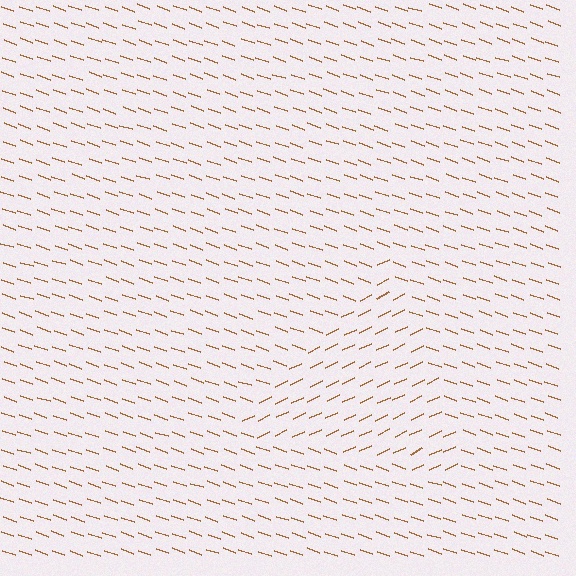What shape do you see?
I see a triangle.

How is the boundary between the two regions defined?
The boundary is defined purely by a change in line orientation (approximately 45 degrees difference). All lines are the same color and thickness.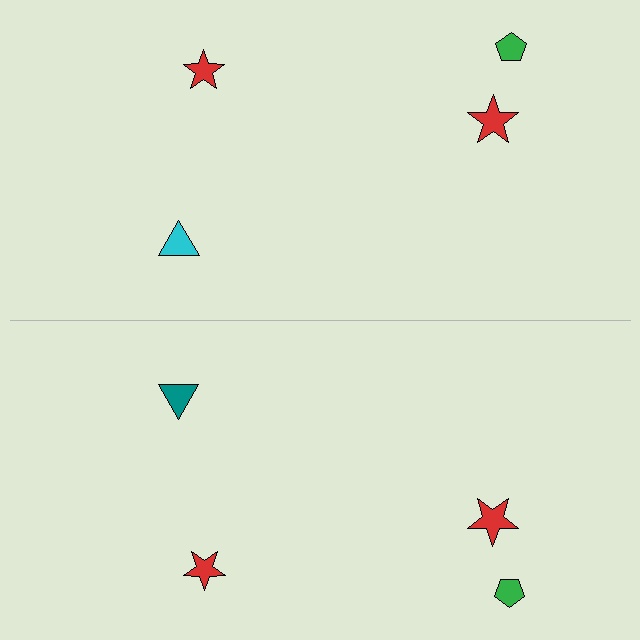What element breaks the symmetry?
The teal triangle on the bottom side breaks the symmetry — its mirror counterpart is cyan.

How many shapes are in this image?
There are 8 shapes in this image.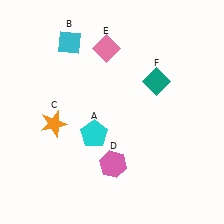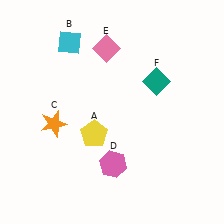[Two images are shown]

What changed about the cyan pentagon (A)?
In Image 1, A is cyan. In Image 2, it changed to yellow.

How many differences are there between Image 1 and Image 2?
There is 1 difference between the two images.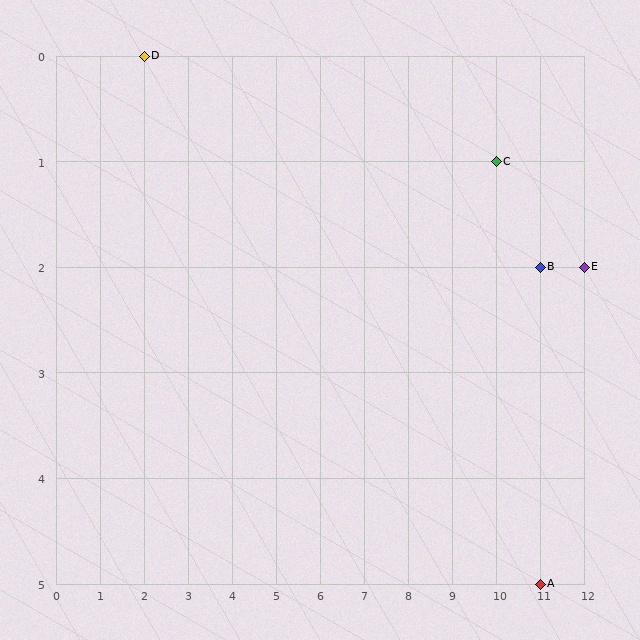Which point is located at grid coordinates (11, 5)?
Point A is at (11, 5).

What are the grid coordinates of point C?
Point C is at grid coordinates (10, 1).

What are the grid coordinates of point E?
Point E is at grid coordinates (12, 2).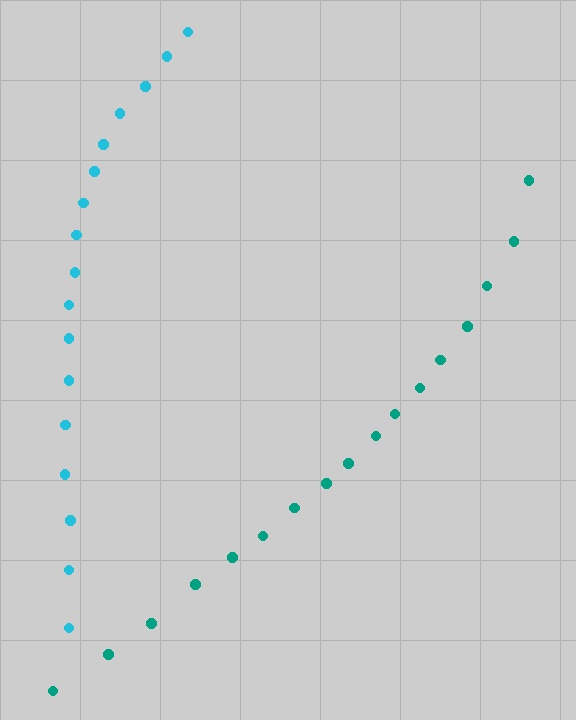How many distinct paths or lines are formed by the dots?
There are 2 distinct paths.